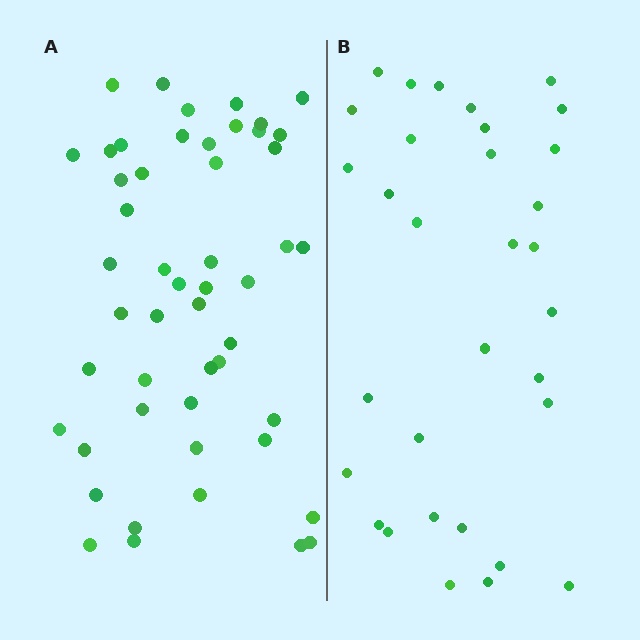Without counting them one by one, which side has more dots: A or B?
Region A (the left region) has more dots.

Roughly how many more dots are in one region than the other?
Region A has approximately 20 more dots than region B.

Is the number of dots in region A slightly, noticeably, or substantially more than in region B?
Region A has substantially more. The ratio is roughly 1.6 to 1.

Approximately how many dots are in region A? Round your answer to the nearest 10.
About 50 dots.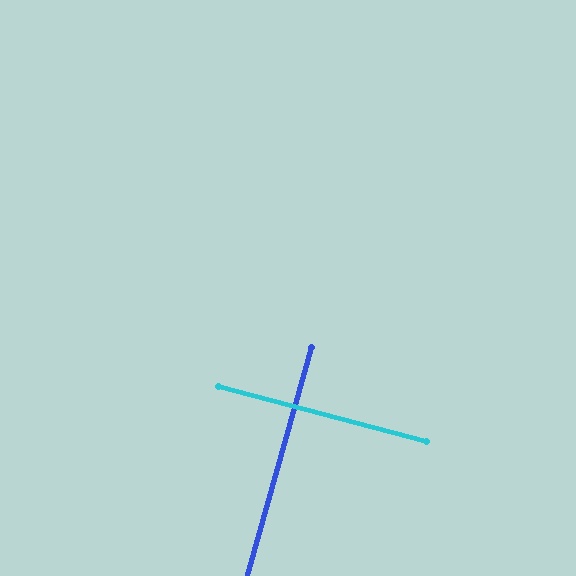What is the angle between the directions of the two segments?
Approximately 89 degrees.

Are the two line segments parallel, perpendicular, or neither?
Perpendicular — they meet at approximately 89°.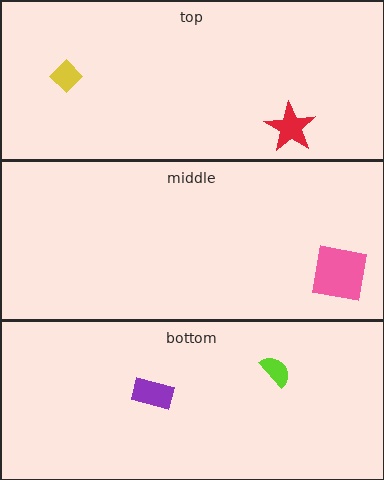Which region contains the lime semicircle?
The bottom region.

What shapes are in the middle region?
The pink square.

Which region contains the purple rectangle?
The bottom region.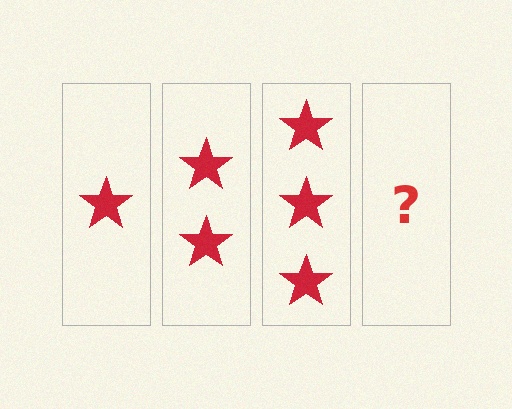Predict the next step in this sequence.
The next step is 4 stars.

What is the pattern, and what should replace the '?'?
The pattern is that each step adds one more star. The '?' should be 4 stars.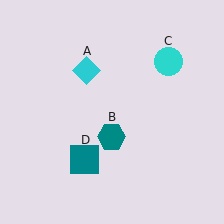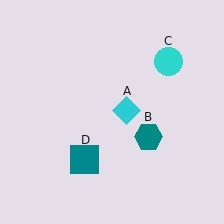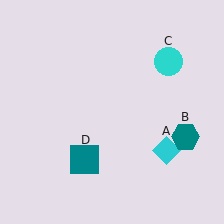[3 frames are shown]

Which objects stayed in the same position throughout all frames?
Cyan circle (object C) and teal square (object D) remained stationary.